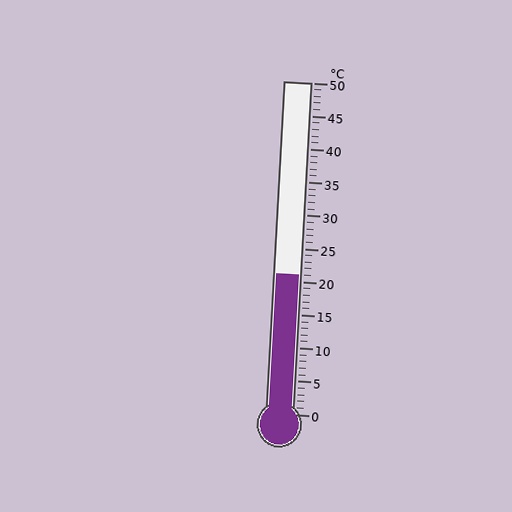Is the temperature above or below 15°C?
The temperature is above 15°C.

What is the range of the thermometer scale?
The thermometer scale ranges from 0°C to 50°C.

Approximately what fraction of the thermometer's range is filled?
The thermometer is filled to approximately 40% of its range.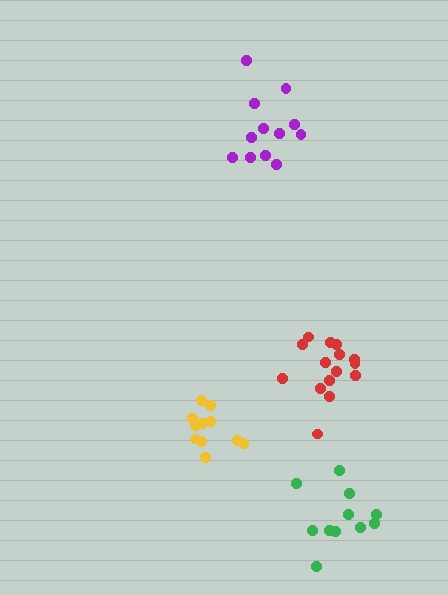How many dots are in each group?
Group 1: 12 dots, Group 2: 11 dots, Group 3: 11 dots, Group 4: 15 dots (49 total).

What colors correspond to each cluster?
The clusters are colored: purple, yellow, green, red.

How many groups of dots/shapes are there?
There are 4 groups.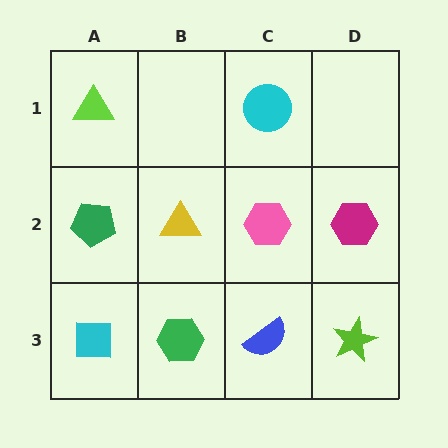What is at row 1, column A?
A lime triangle.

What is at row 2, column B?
A yellow triangle.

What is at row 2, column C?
A pink hexagon.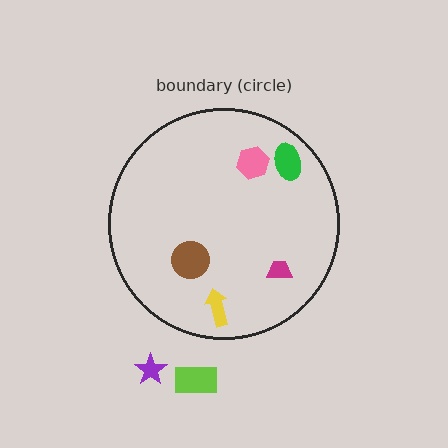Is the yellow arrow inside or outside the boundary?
Inside.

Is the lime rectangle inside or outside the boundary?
Outside.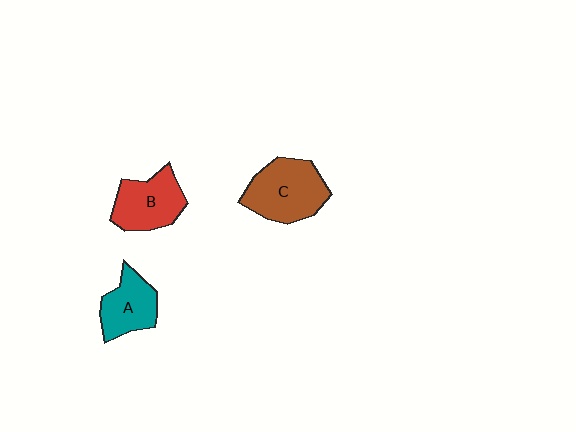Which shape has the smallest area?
Shape A (teal).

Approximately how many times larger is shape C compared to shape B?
Approximately 1.2 times.